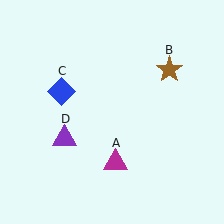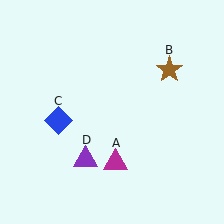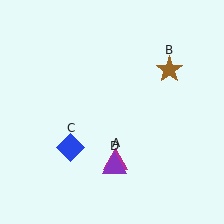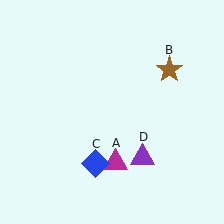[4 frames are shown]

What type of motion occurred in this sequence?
The blue diamond (object C), purple triangle (object D) rotated counterclockwise around the center of the scene.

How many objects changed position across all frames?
2 objects changed position: blue diamond (object C), purple triangle (object D).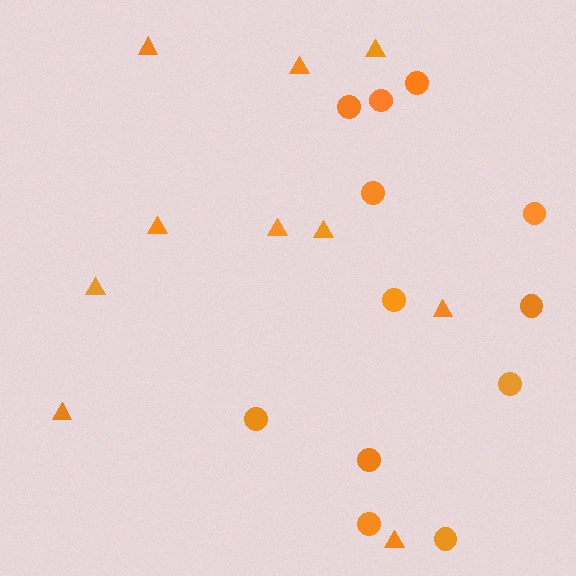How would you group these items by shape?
There are 2 groups: one group of triangles (10) and one group of circles (12).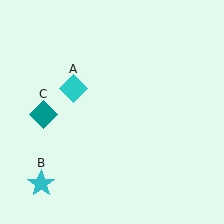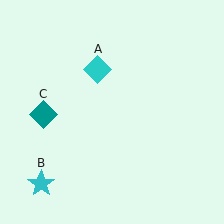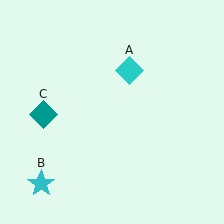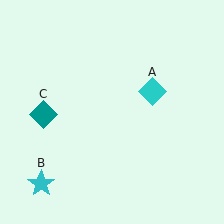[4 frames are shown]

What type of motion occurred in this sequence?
The cyan diamond (object A) rotated clockwise around the center of the scene.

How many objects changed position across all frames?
1 object changed position: cyan diamond (object A).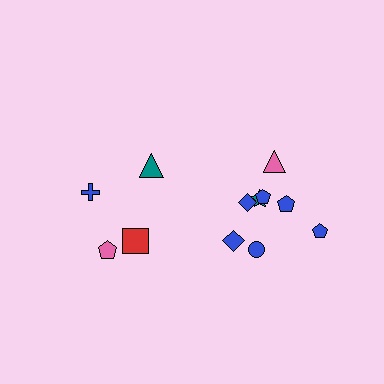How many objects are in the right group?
There are 8 objects.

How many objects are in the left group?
There are 4 objects.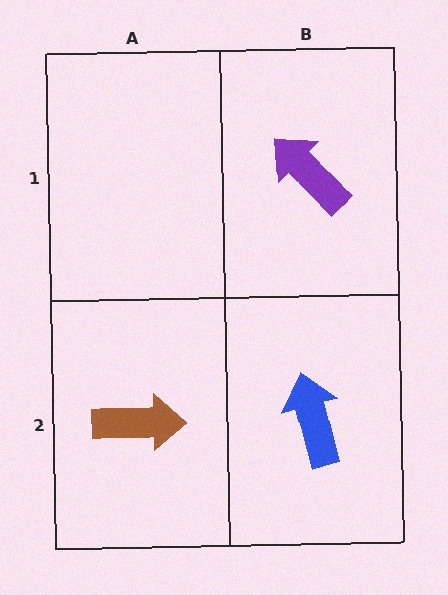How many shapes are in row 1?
1 shape.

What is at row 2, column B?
A blue arrow.